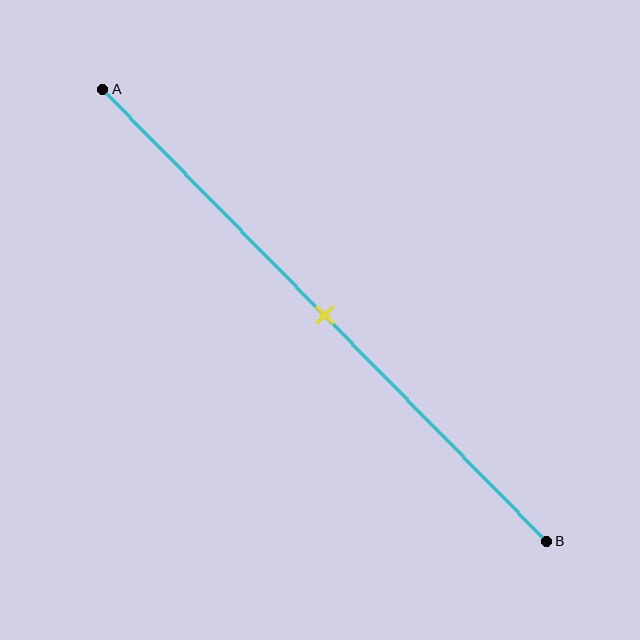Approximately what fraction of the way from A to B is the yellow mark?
The yellow mark is approximately 50% of the way from A to B.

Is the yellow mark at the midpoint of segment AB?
Yes, the mark is approximately at the midpoint.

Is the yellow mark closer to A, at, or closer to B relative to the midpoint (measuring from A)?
The yellow mark is approximately at the midpoint of segment AB.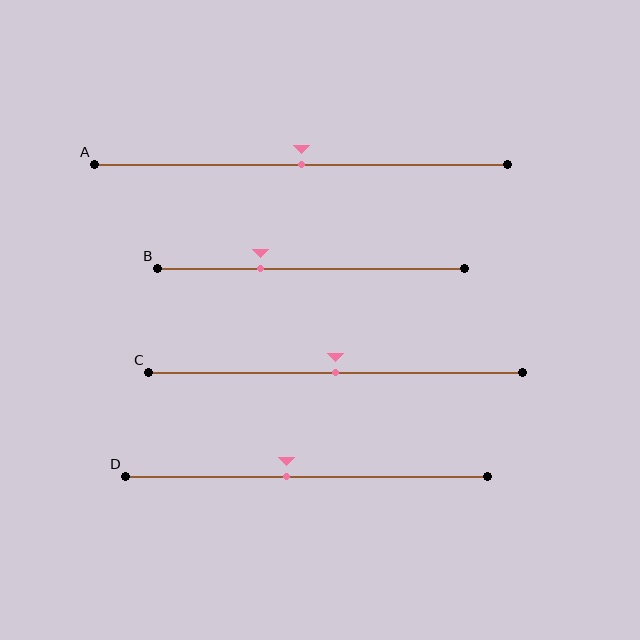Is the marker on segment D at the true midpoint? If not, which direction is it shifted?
No, the marker on segment D is shifted to the left by about 6% of the segment length.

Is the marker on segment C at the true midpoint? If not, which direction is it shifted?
Yes, the marker on segment C is at the true midpoint.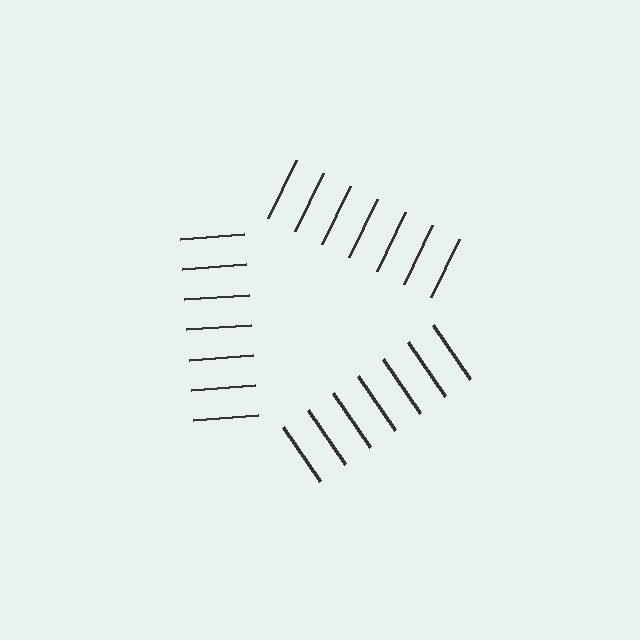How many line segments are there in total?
21 — 7 along each of the 3 edges.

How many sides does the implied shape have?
3 sides — the line-ends trace a triangle.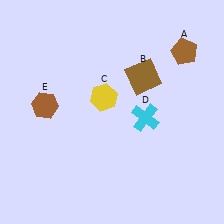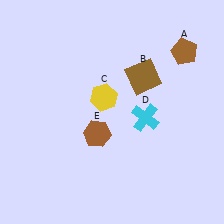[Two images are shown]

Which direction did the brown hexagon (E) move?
The brown hexagon (E) moved right.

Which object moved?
The brown hexagon (E) moved right.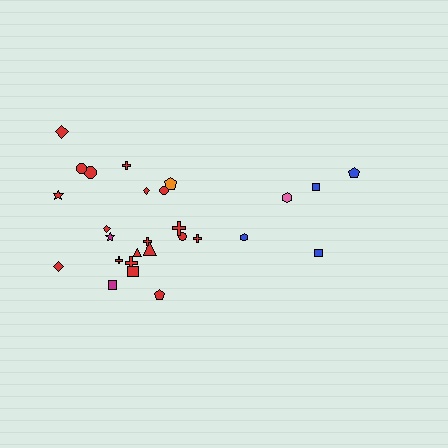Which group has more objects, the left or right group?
The left group.